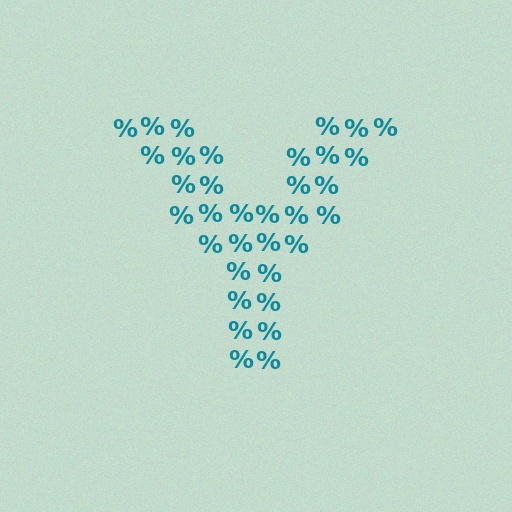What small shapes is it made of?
It is made of small percent signs.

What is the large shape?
The large shape is the letter Y.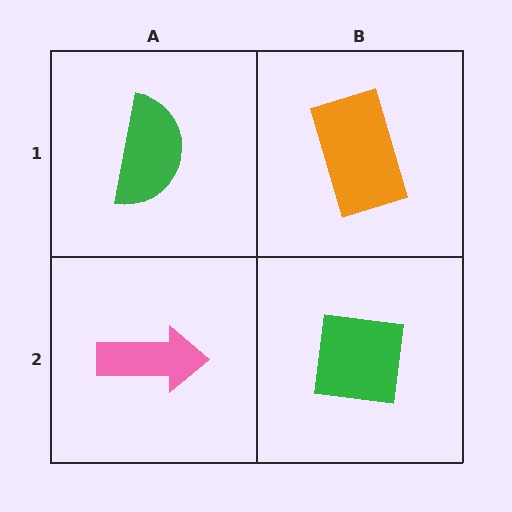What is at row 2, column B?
A green square.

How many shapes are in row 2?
2 shapes.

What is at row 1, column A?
A green semicircle.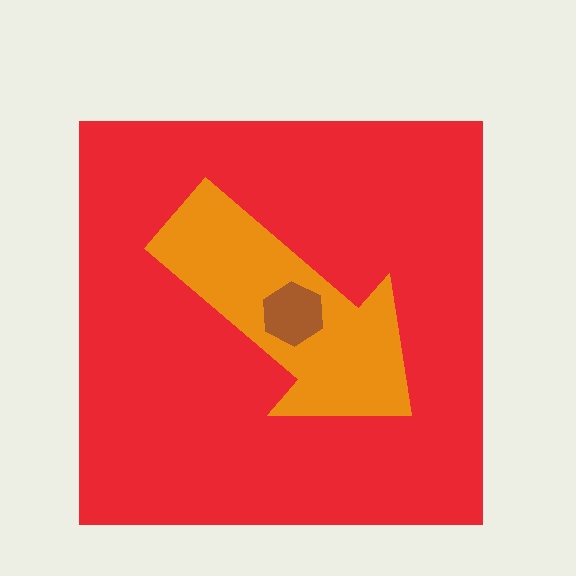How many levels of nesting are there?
3.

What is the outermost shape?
The red square.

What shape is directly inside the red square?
The orange arrow.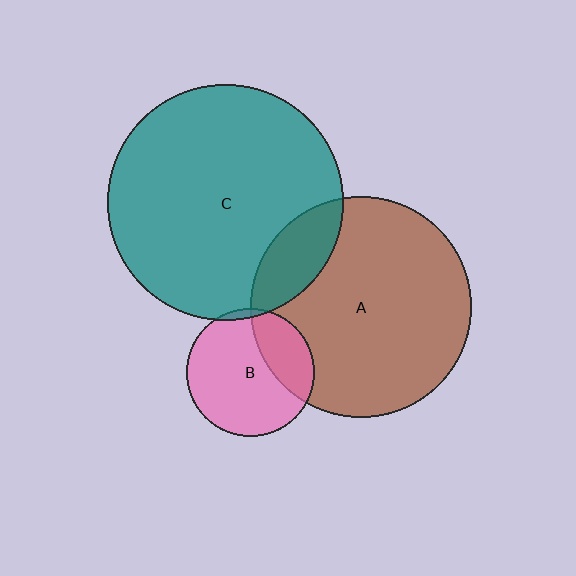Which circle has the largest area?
Circle C (teal).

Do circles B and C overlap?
Yes.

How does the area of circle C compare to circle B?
Approximately 3.4 times.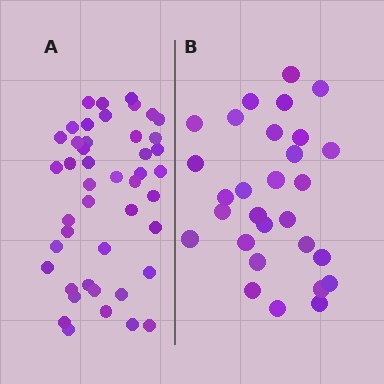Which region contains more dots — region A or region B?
Region A (the left region) has more dots.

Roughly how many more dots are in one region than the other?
Region A has approximately 15 more dots than region B.